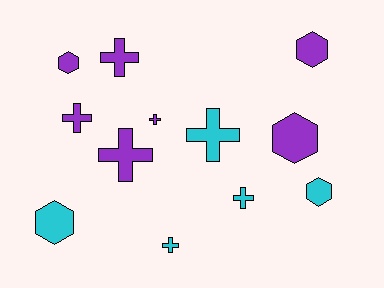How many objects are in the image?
There are 12 objects.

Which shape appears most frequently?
Cross, with 7 objects.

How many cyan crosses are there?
There are 3 cyan crosses.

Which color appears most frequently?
Purple, with 7 objects.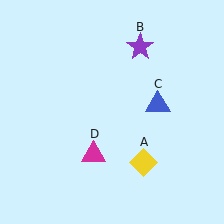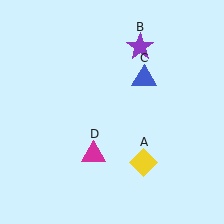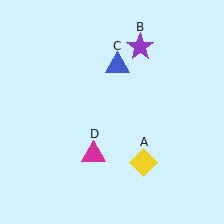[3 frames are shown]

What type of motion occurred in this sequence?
The blue triangle (object C) rotated counterclockwise around the center of the scene.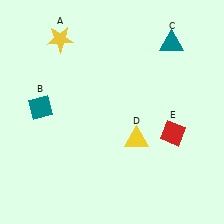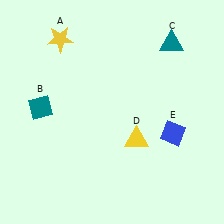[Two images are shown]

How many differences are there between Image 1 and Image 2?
There is 1 difference between the two images.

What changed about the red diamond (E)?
In Image 1, E is red. In Image 2, it changed to blue.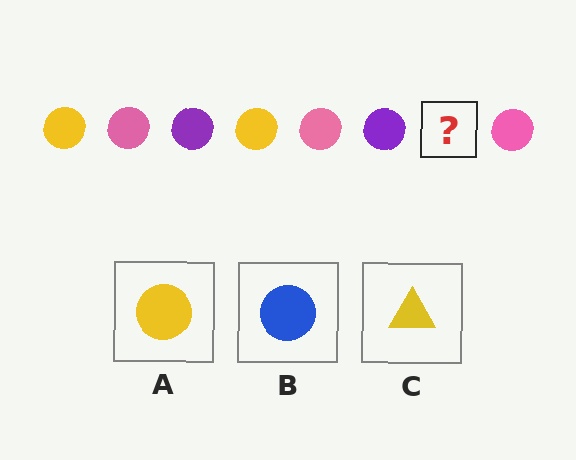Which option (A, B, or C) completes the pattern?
A.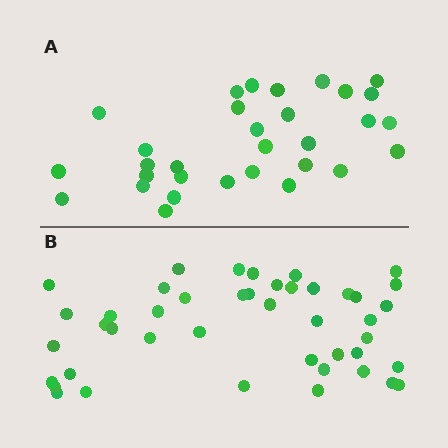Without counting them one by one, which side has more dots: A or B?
Region B (the bottom region) has more dots.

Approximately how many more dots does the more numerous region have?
Region B has approximately 15 more dots than region A.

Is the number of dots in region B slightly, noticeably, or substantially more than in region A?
Region B has noticeably more, but not dramatically so. The ratio is roughly 1.4 to 1.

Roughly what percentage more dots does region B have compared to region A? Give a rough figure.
About 40% more.